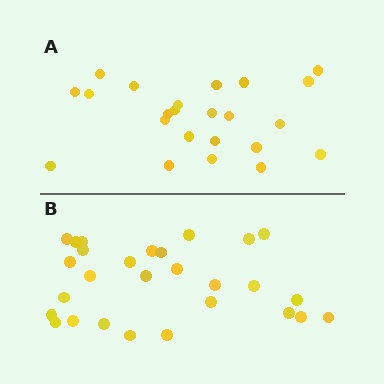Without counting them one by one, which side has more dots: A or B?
Region B (the bottom region) has more dots.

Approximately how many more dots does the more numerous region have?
Region B has about 5 more dots than region A.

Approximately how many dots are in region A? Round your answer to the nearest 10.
About 20 dots. (The exact count is 23, which rounds to 20.)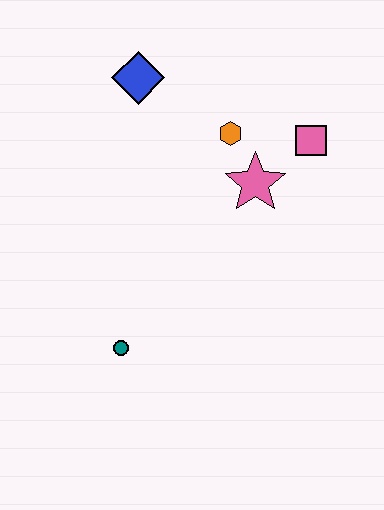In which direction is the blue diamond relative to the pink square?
The blue diamond is to the left of the pink square.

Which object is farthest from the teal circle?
The pink square is farthest from the teal circle.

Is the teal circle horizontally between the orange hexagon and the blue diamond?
No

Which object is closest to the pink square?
The pink star is closest to the pink square.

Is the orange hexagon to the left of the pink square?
Yes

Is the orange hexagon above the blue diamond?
No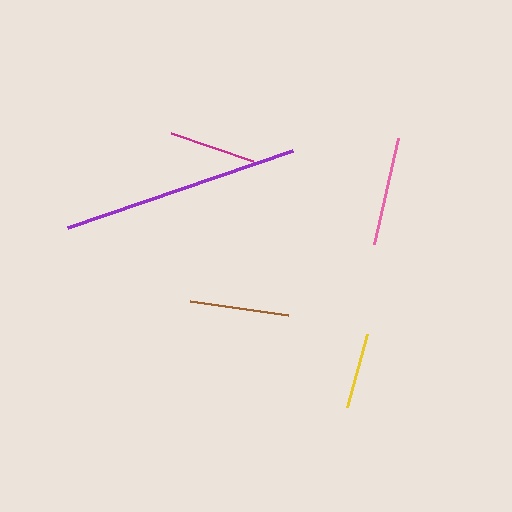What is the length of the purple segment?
The purple segment is approximately 238 pixels long.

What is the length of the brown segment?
The brown segment is approximately 100 pixels long.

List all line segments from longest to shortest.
From longest to shortest: purple, pink, brown, magenta, yellow.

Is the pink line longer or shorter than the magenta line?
The pink line is longer than the magenta line.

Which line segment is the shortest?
The yellow line is the shortest at approximately 75 pixels.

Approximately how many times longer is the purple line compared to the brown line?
The purple line is approximately 2.4 times the length of the brown line.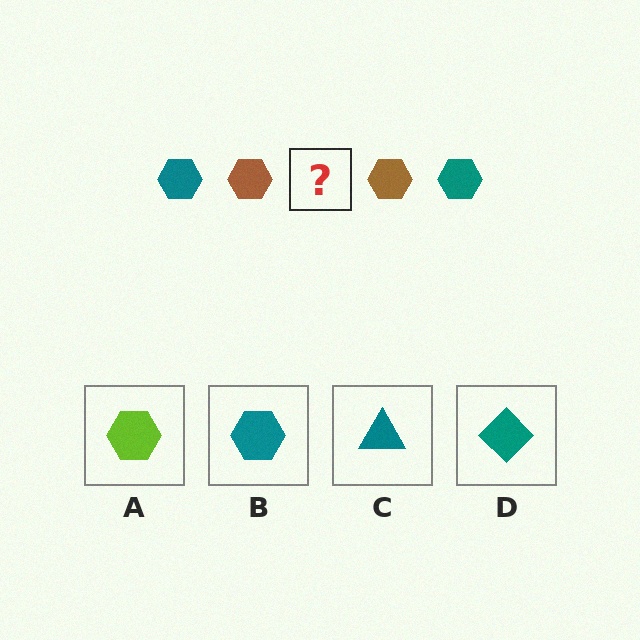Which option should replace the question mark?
Option B.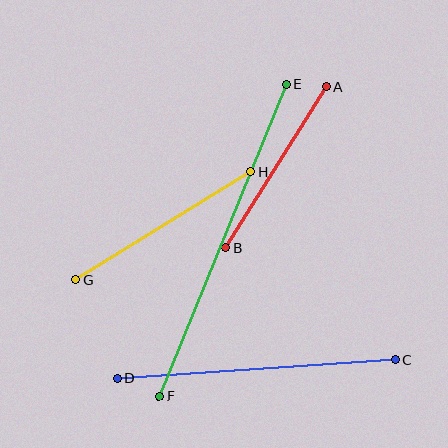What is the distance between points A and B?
The distance is approximately 190 pixels.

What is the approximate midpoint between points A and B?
The midpoint is at approximately (276, 167) pixels.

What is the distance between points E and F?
The distance is approximately 337 pixels.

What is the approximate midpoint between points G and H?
The midpoint is at approximately (163, 225) pixels.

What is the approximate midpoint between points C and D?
The midpoint is at approximately (256, 369) pixels.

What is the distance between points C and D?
The distance is approximately 279 pixels.